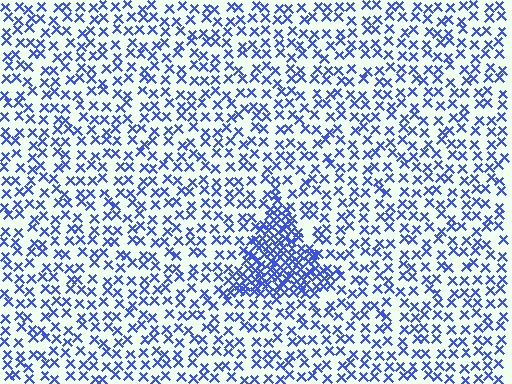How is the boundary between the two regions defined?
The boundary is defined by a change in element density (approximately 2.7x ratio). All elements are the same color, size, and shape.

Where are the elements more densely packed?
The elements are more densely packed inside the triangle boundary.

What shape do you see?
I see a triangle.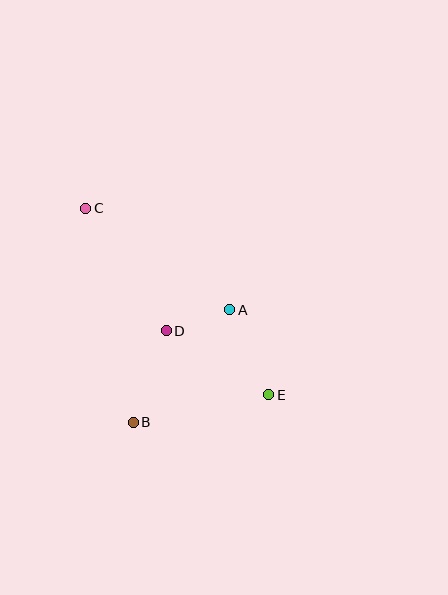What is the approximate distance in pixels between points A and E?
The distance between A and E is approximately 94 pixels.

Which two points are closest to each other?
Points A and D are closest to each other.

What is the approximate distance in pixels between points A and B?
The distance between A and B is approximately 148 pixels.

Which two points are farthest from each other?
Points C and E are farthest from each other.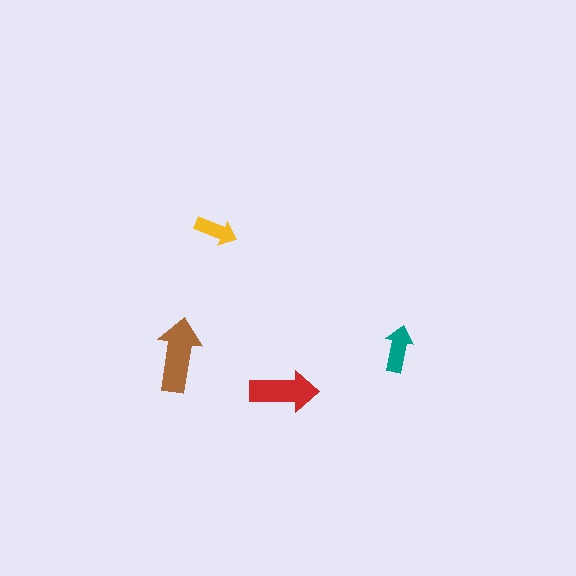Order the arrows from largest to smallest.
the brown one, the red one, the teal one, the yellow one.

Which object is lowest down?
The red arrow is bottommost.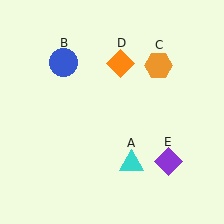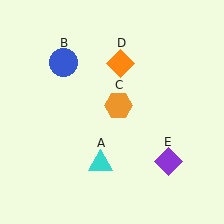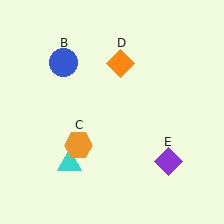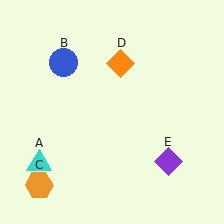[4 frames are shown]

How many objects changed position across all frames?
2 objects changed position: cyan triangle (object A), orange hexagon (object C).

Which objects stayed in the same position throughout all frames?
Blue circle (object B) and orange diamond (object D) and purple diamond (object E) remained stationary.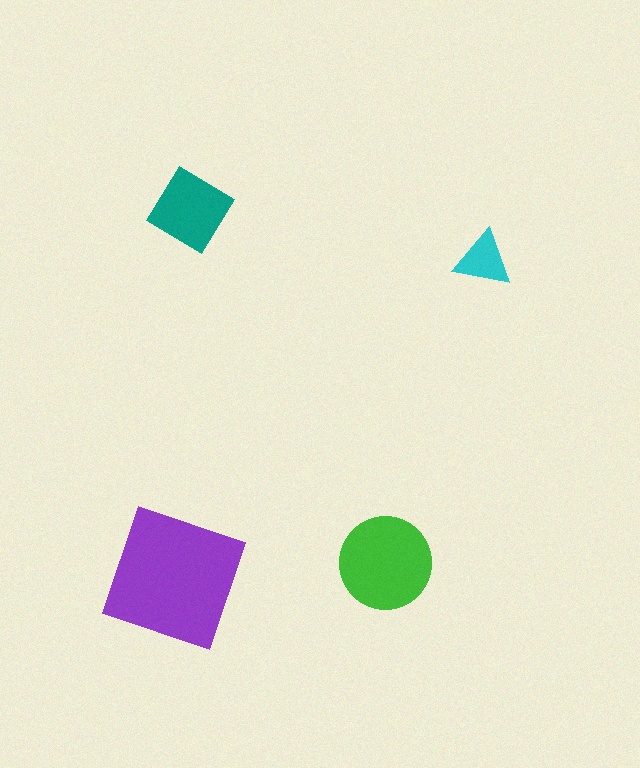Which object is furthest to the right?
The cyan triangle is rightmost.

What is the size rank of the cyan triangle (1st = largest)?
4th.